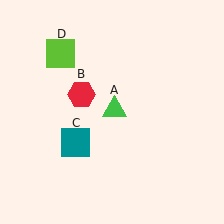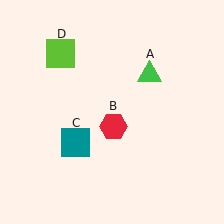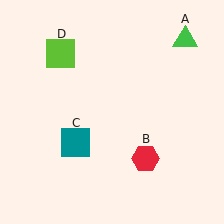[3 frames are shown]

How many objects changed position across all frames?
2 objects changed position: green triangle (object A), red hexagon (object B).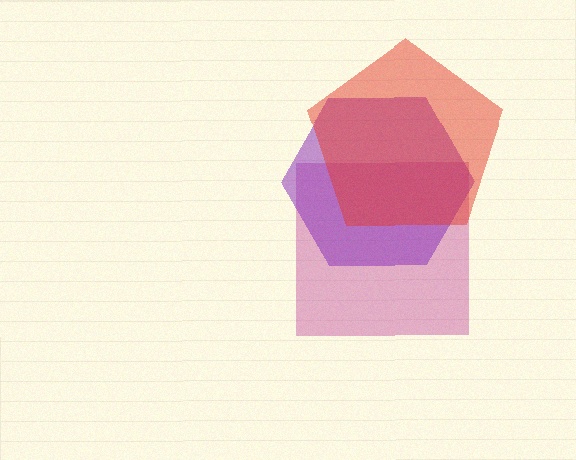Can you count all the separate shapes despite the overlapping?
Yes, there are 3 separate shapes.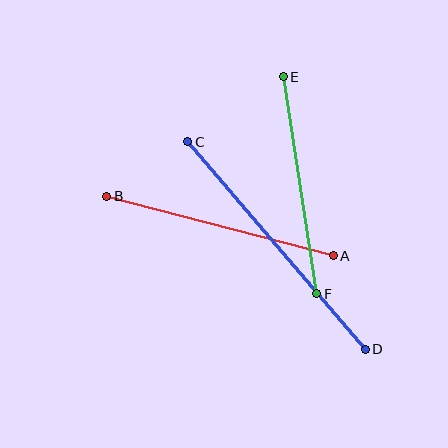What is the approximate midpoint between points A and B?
The midpoint is at approximately (220, 226) pixels.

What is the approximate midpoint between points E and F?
The midpoint is at approximately (300, 185) pixels.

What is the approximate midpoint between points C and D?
The midpoint is at approximately (277, 246) pixels.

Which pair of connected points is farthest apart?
Points C and D are farthest apart.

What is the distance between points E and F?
The distance is approximately 220 pixels.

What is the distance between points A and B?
The distance is approximately 234 pixels.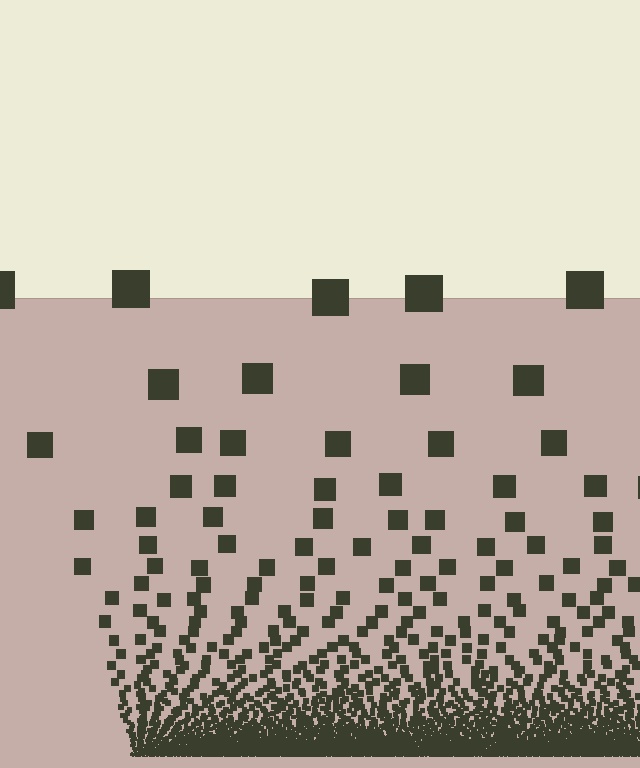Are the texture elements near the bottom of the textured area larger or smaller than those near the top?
Smaller. The gradient is inverted — elements near the bottom are smaller and denser.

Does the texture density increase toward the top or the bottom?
Density increases toward the bottom.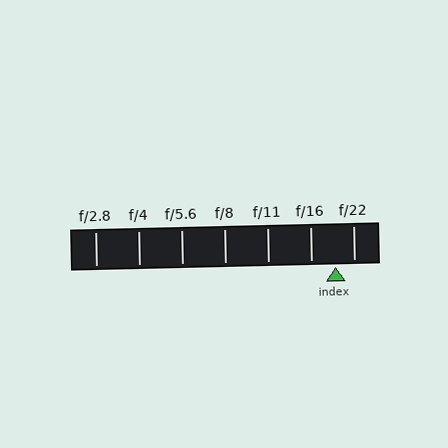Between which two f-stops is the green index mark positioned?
The index mark is between f/16 and f/22.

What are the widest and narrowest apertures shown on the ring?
The widest aperture shown is f/2.8 and the narrowest is f/22.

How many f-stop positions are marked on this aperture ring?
There are 7 f-stop positions marked.